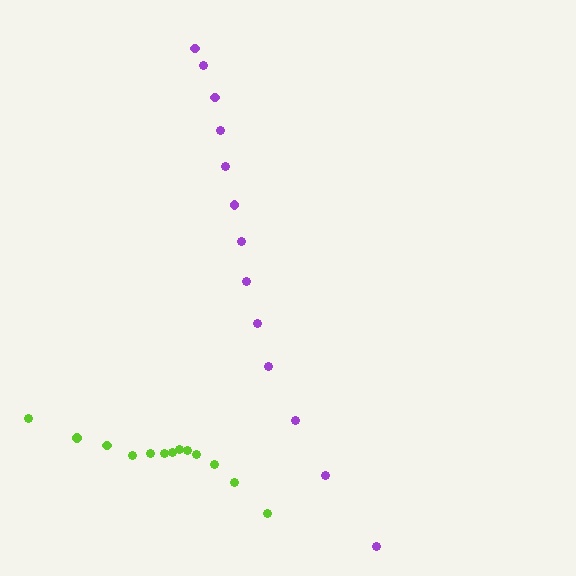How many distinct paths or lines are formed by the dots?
There are 2 distinct paths.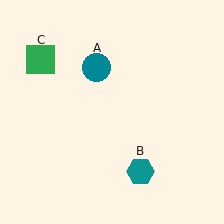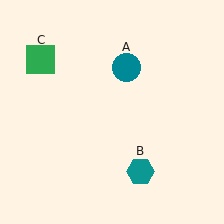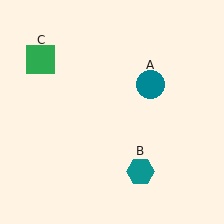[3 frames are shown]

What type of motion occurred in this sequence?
The teal circle (object A) rotated clockwise around the center of the scene.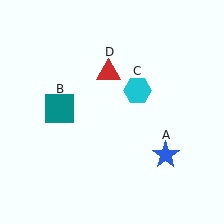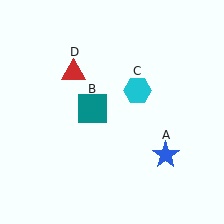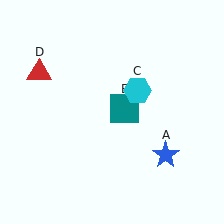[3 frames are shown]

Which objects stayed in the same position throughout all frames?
Blue star (object A) and cyan hexagon (object C) remained stationary.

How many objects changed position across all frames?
2 objects changed position: teal square (object B), red triangle (object D).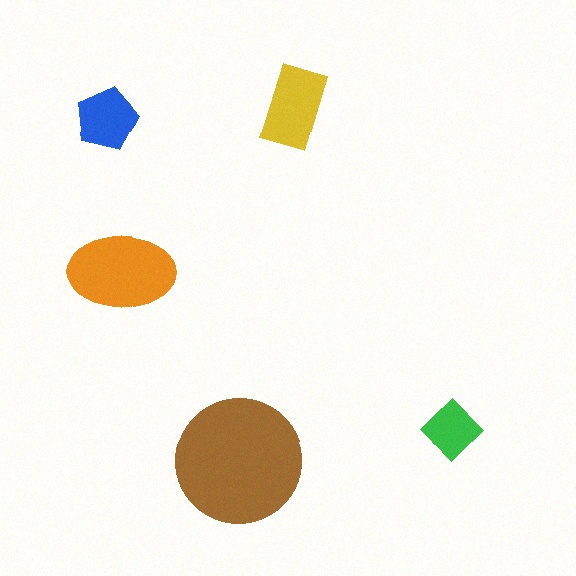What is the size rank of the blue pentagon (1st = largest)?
4th.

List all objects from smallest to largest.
The green diamond, the blue pentagon, the yellow rectangle, the orange ellipse, the brown circle.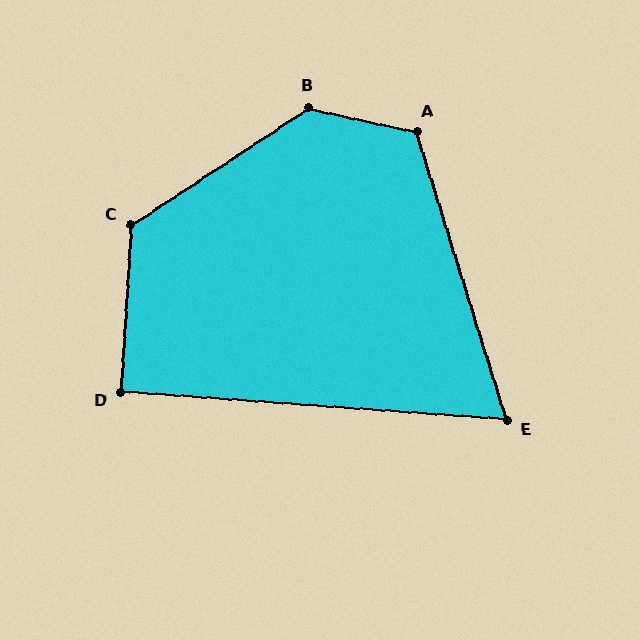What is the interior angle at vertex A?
Approximately 119 degrees (obtuse).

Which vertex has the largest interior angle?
B, at approximately 135 degrees.